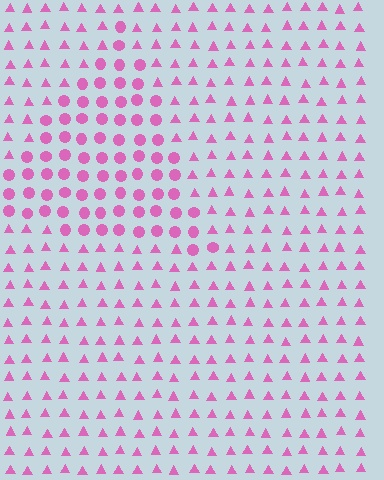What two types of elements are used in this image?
The image uses circles inside the triangle region and triangles outside it.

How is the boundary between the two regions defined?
The boundary is defined by a change in element shape: circles inside vs. triangles outside. All elements share the same color and spacing.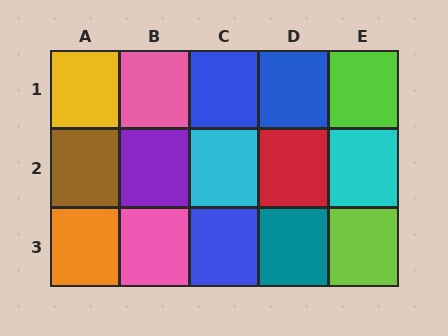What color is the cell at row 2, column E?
Cyan.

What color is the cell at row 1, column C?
Blue.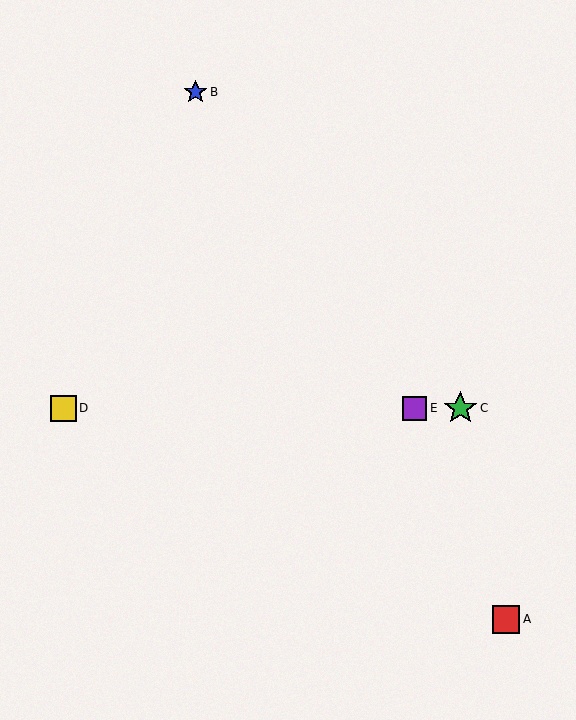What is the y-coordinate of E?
Object E is at y≈408.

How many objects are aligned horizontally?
3 objects (C, D, E) are aligned horizontally.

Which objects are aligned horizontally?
Objects C, D, E are aligned horizontally.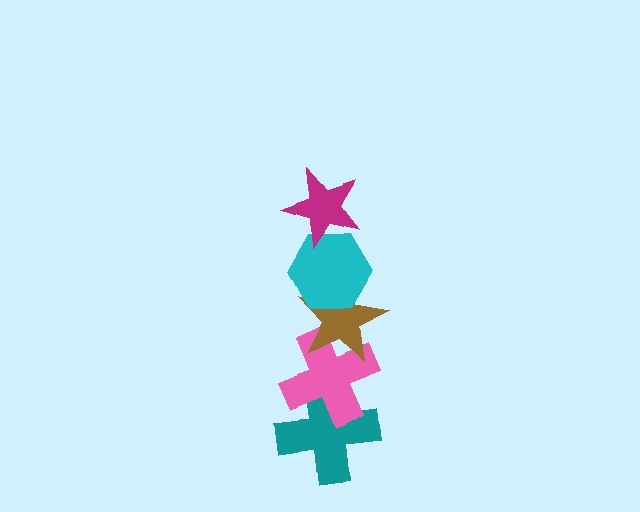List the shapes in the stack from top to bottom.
From top to bottom: the magenta star, the cyan hexagon, the brown star, the pink cross, the teal cross.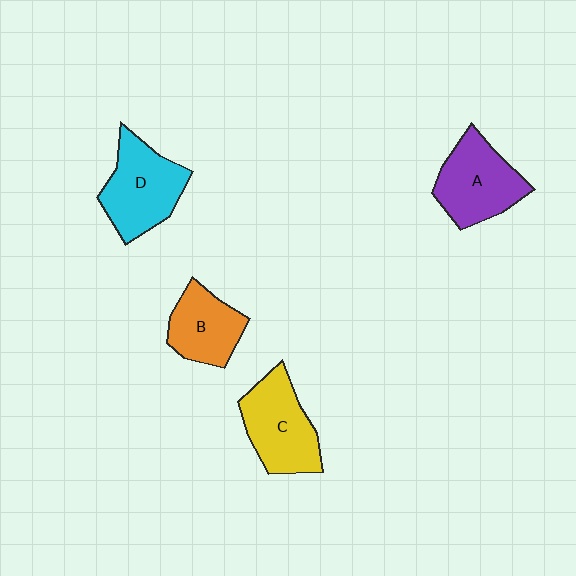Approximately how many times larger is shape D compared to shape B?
Approximately 1.3 times.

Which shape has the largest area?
Shape D (cyan).